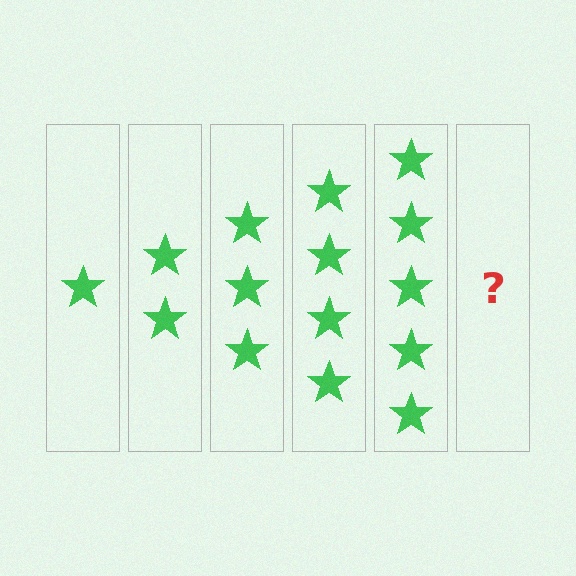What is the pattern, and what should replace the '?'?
The pattern is that each step adds one more star. The '?' should be 6 stars.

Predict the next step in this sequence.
The next step is 6 stars.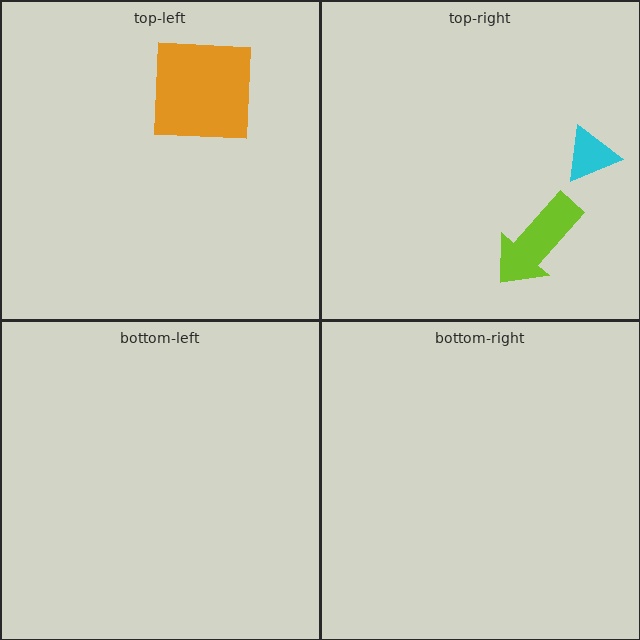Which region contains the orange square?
The top-left region.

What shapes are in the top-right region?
The lime arrow, the cyan triangle.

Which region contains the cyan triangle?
The top-right region.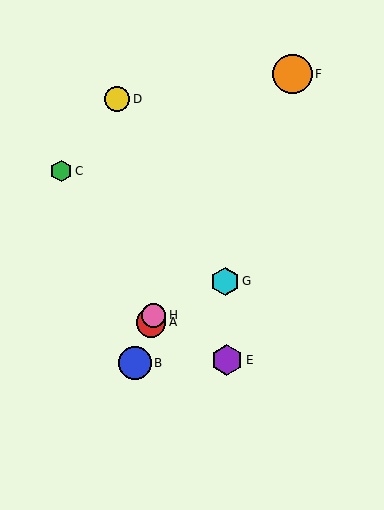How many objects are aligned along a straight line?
3 objects (A, B, H) are aligned along a straight line.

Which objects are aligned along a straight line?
Objects A, B, H are aligned along a straight line.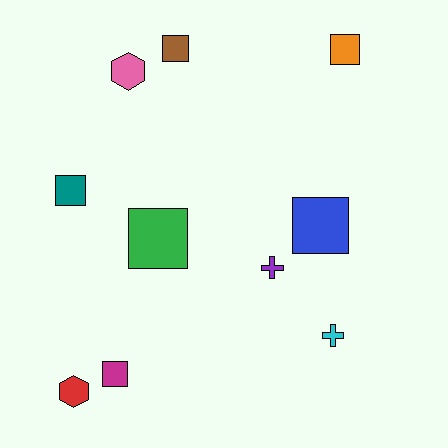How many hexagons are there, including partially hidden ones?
There are 2 hexagons.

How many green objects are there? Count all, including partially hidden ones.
There is 1 green object.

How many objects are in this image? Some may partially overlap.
There are 10 objects.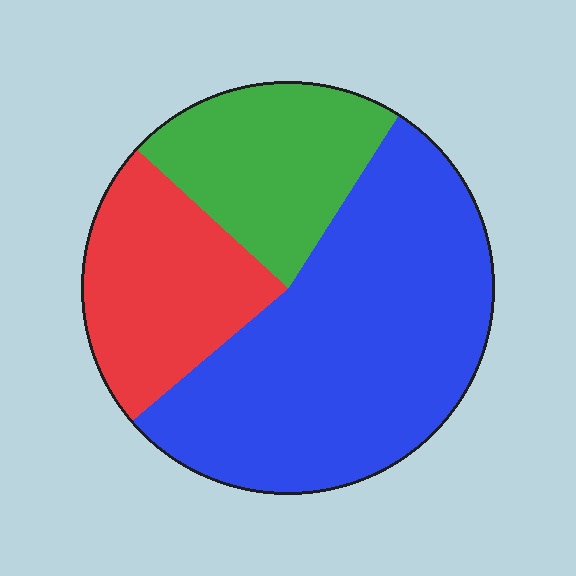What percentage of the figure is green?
Green takes up about one fifth (1/5) of the figure.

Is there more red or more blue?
Blue.